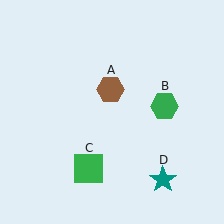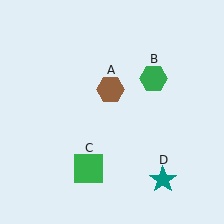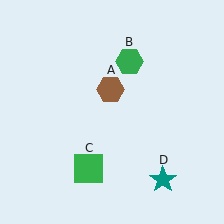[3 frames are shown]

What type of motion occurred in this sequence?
The green hexagon (object B) rotated counterclockwise around the center of the scene.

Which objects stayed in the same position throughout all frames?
Brown hexagon (object A) and green square (object C) and teal star (object D) remained stationary.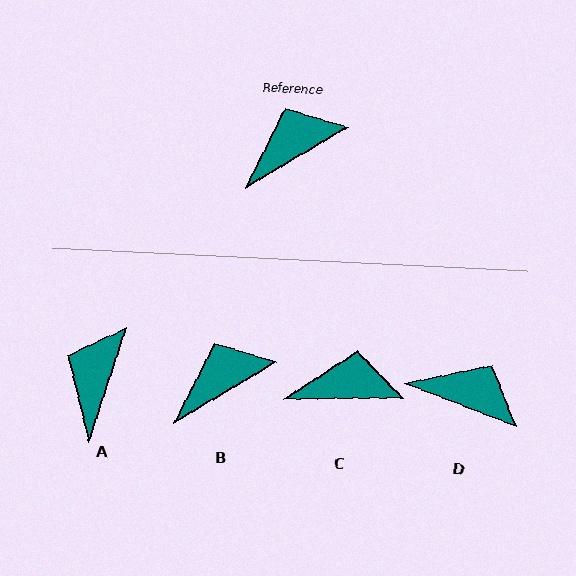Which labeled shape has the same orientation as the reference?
B.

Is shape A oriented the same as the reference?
No, it is off by about 41 degrees.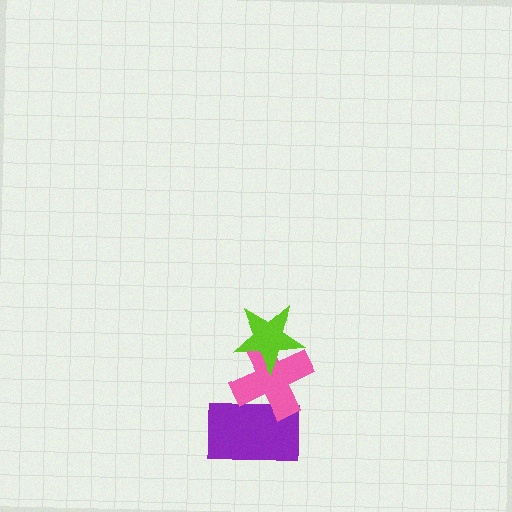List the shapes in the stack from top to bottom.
From top to bottom: the lime star, the pink cross, the purple rectangle.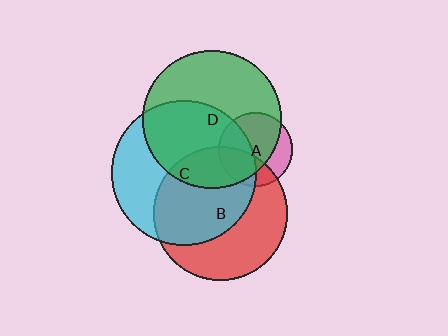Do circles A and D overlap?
Yes.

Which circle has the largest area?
Circle C (cyan).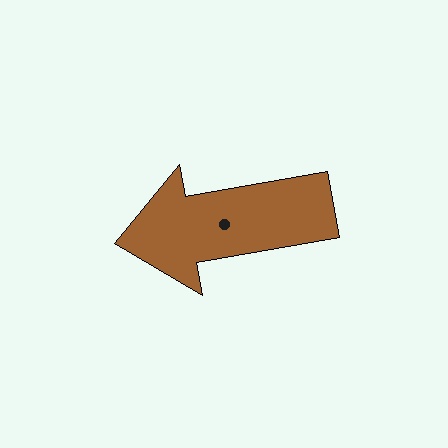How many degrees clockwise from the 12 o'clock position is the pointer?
Approximately 260 degrees.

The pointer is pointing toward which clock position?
Roughly 9 o'clock.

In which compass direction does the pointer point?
West.